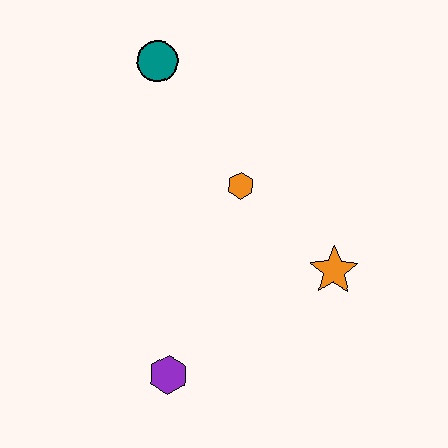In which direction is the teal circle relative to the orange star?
The teal circle is above the orange star.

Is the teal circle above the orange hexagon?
Yes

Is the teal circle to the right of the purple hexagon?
No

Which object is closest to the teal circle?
The orange hexagon is closest to the teal circle.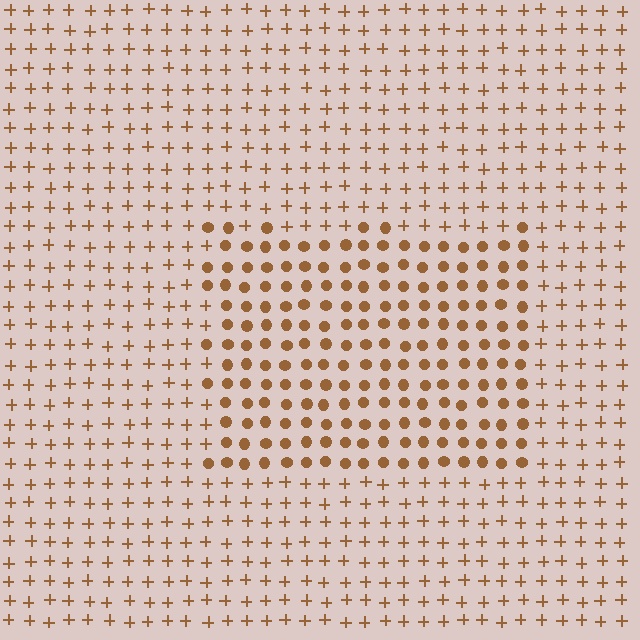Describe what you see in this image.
The image is filled with small brown elements arranged in a uniform grid. A rectangle-shaped region contains circles, while the surrounding area contains plus signs. The boundary is defined purely by the change in element shape.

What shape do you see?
I see a rectangle.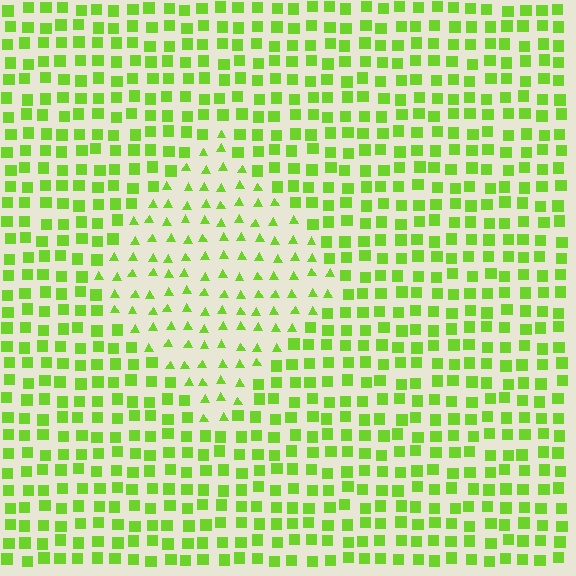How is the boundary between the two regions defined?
The boundary is defined by a change in element shape: triangles inside vs. squares outside. All elements share the same color and spacing.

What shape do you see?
I see a diamond.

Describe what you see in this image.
The image is filled with small lime elements arranged in a uniform grid. A diamond-shaped region contains triangles, while the surrounding area contains squares. The boundary is defined purely by the change in element shape.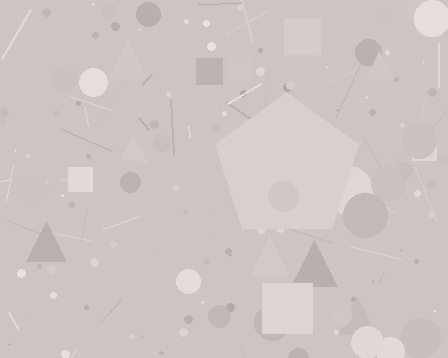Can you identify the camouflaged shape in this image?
The camouflaged shape is a pentagon.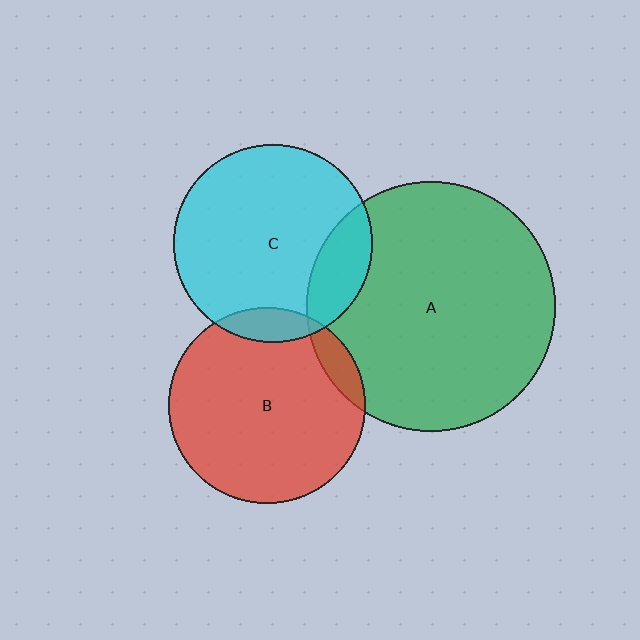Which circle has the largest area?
Circle A (green).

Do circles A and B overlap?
Yes.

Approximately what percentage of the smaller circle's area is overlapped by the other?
Approximately 10%.